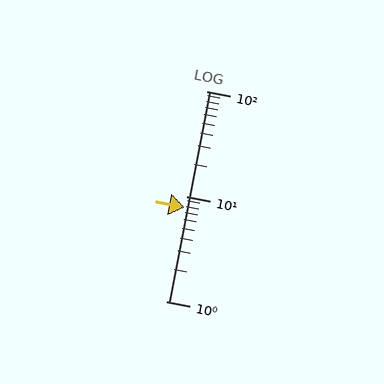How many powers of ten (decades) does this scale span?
The scale spans 2 decades, from 1 to 100.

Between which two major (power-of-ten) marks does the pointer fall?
The pointer is between 1 and 10.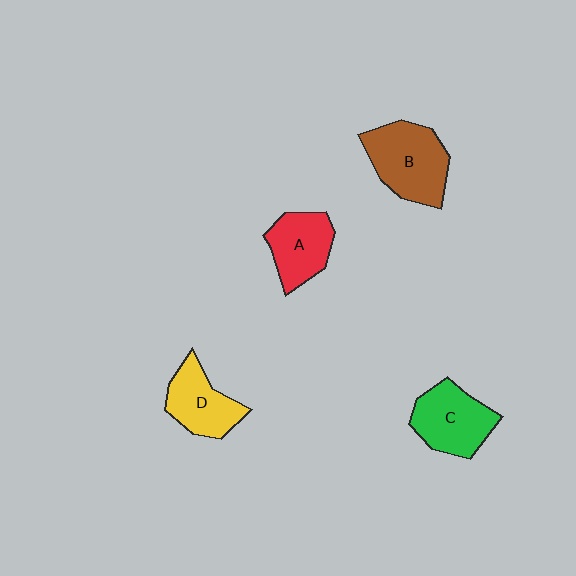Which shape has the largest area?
Shape B (brown).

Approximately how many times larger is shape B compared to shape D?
Approximately 1.3 times.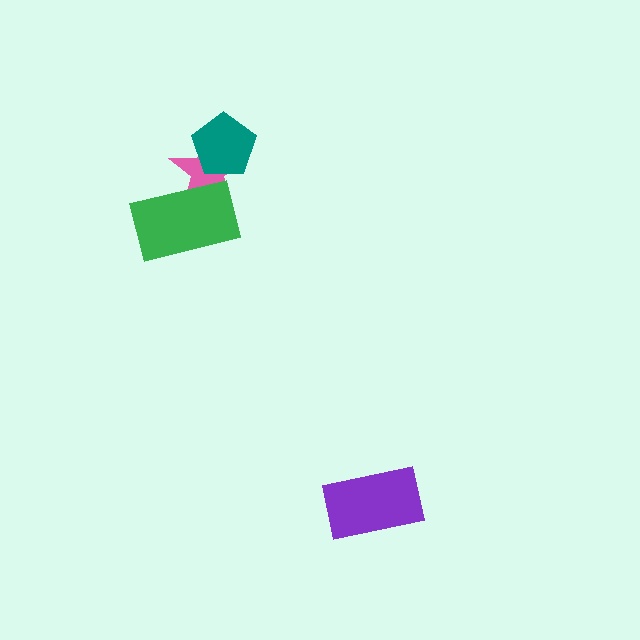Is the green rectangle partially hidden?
No, no other shape covers it.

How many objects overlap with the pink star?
2 objects overlap with the pink star.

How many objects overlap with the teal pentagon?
1 object overlaps with the teal pentagon.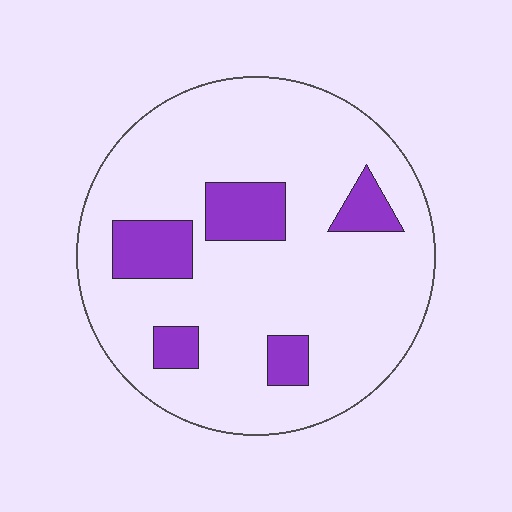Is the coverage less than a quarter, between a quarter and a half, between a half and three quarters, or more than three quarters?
Less than a quarter.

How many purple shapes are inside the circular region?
5.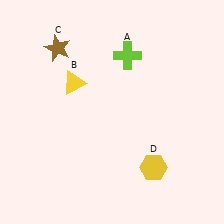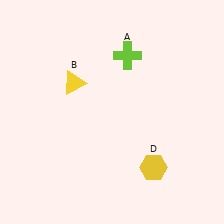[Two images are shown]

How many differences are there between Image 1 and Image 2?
There is 1 difference between the two images.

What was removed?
The brown star (C) was removed in Image 2.